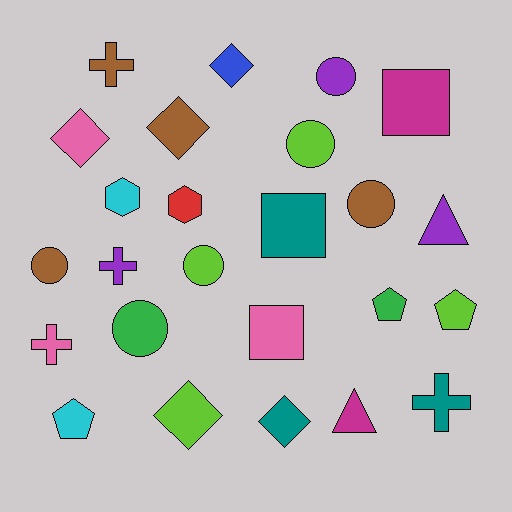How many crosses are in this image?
There are 4 crosses.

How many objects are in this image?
There are 25 objects.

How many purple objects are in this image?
There are 3 purple objects.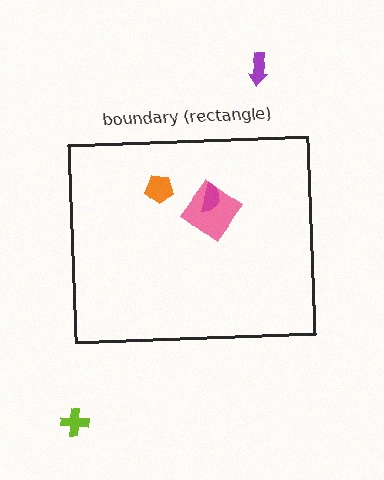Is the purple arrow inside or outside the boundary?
Outside.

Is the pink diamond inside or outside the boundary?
Inside.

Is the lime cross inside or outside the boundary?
Outside.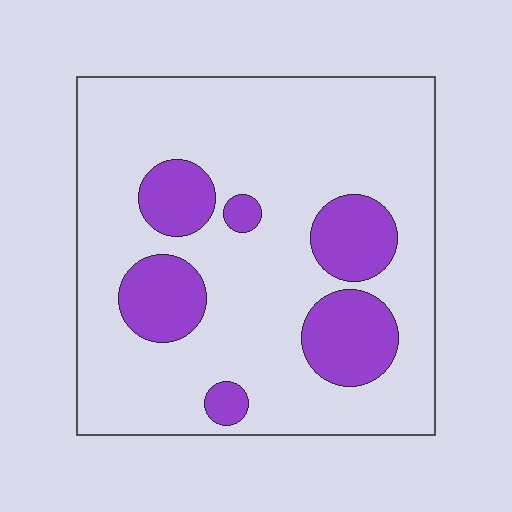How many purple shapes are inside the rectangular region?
6.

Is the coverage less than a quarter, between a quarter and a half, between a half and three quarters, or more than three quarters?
Less than a quarter.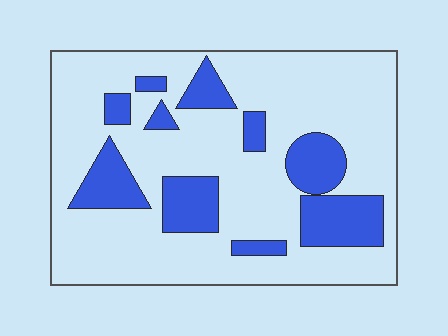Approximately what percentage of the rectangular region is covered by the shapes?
Approximately 25%.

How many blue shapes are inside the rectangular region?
10.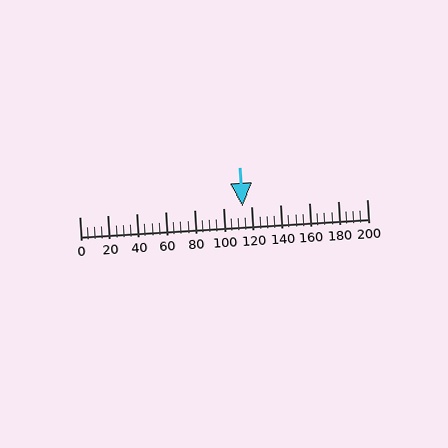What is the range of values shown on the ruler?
The ruler shows values from 0 to 200.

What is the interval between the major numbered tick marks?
The major tick marks are spaced 20 units apart.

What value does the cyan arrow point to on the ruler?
The cyan arrow points to approximately 114.